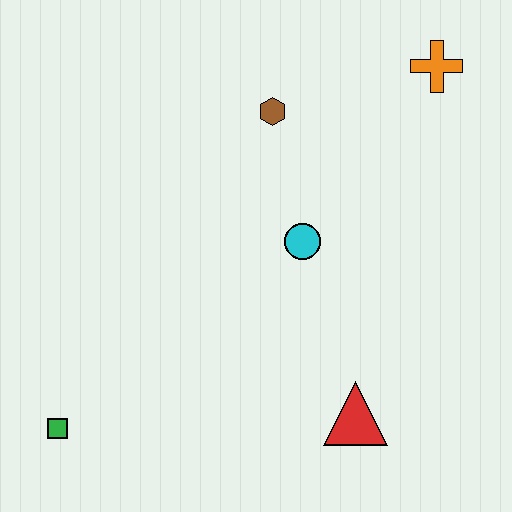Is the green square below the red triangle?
Yes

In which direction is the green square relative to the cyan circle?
The green square is to the left of the cyan circle.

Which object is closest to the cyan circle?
The brown hexagon is closest to the cyan circle.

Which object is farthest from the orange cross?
The green square is farthest from the orange cross.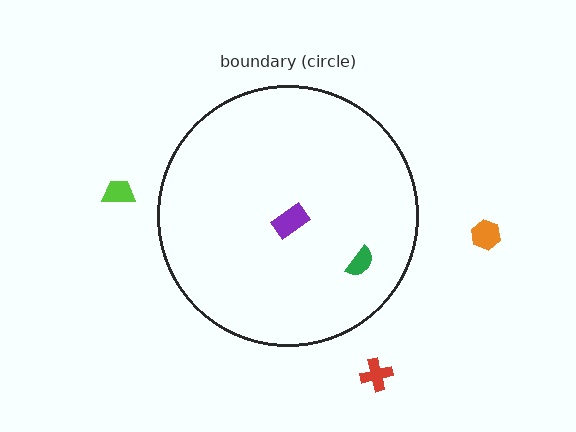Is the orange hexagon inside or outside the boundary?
Outside.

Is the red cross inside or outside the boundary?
Outside.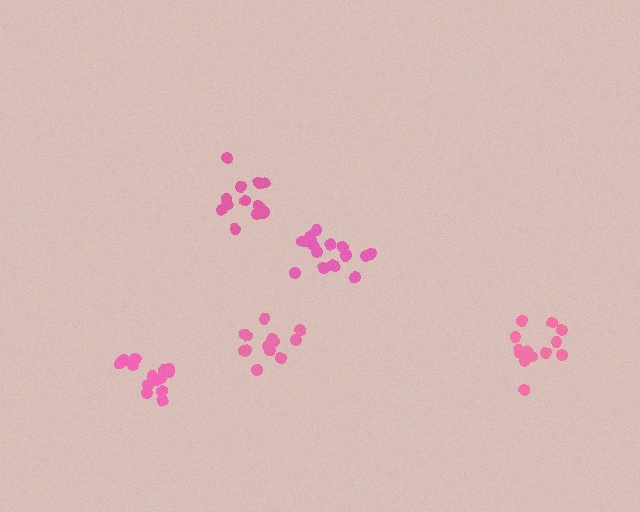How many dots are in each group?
Group 1: 14 dots, Group 2: 14 dots, Group 3: 13 dots, Group 4: 14 dots, Group 5: 18 dots (73 total).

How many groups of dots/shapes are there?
There are 5 groups.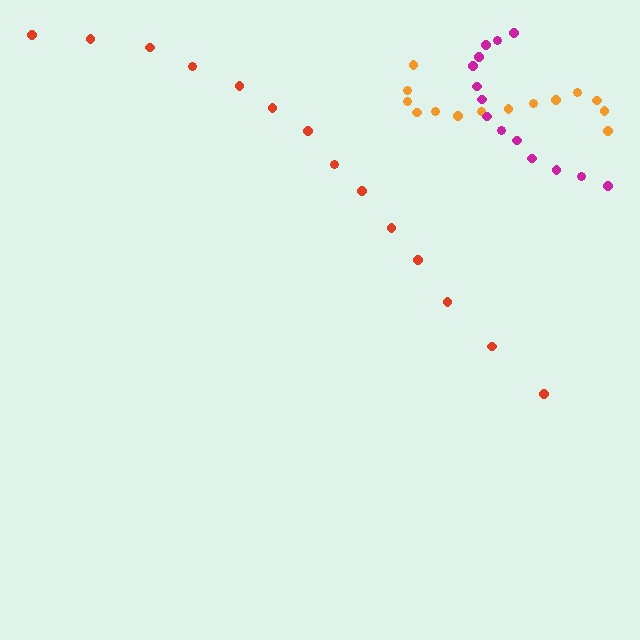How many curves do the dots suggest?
There are 3 distinct paths.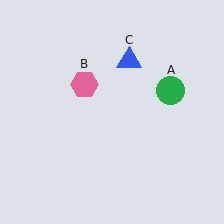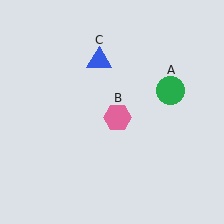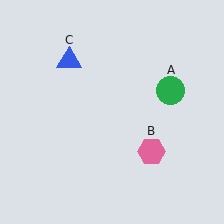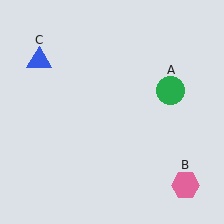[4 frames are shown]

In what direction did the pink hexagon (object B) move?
The pink hexagon (object B) moved down and to the right.